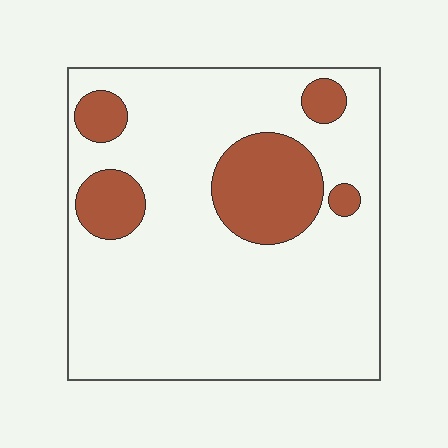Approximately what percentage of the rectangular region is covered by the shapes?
Approximately 20%.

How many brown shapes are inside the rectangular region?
5.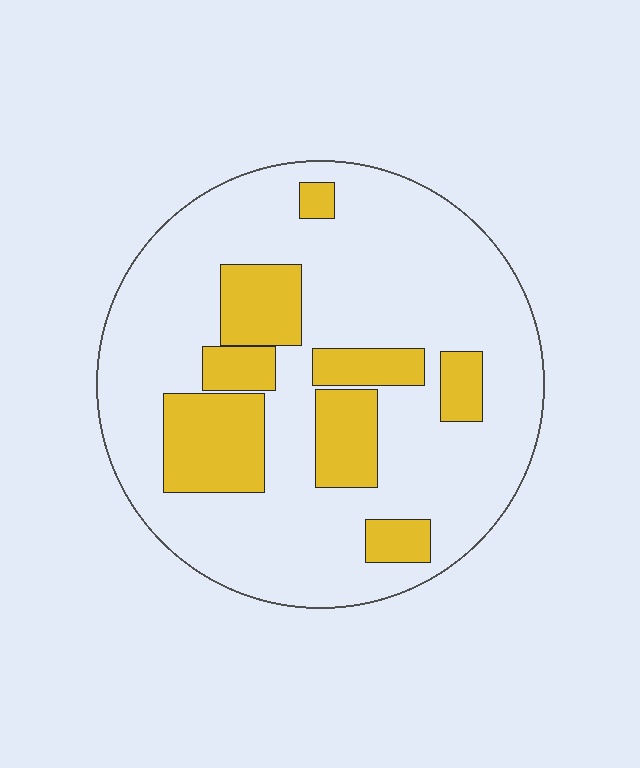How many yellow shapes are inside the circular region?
8.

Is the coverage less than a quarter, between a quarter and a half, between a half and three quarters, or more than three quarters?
Less than a quarter.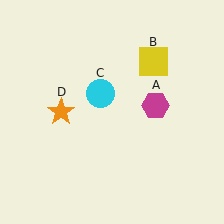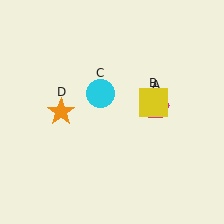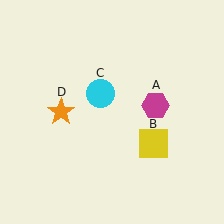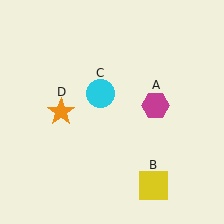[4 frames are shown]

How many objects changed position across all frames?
1 object changed position: yellow square (object B).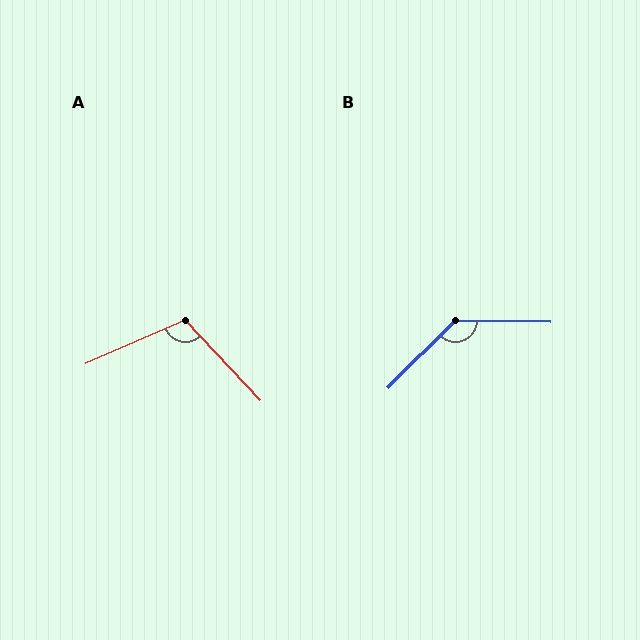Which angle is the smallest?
A, at approximately 109 degrees.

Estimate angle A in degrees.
Approximately 109 degrees.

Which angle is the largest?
B, at approximately 134 degrees.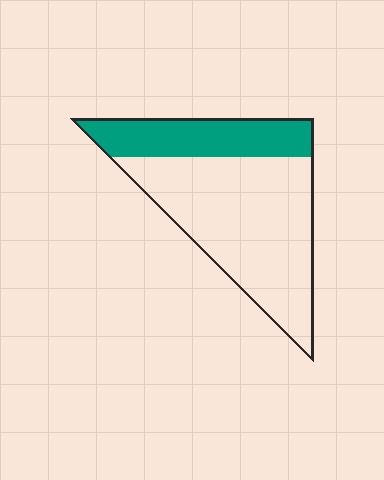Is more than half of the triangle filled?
No.